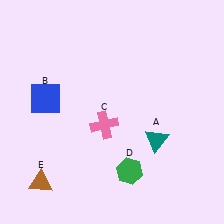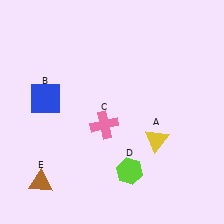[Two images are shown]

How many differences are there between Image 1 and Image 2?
There are 2 differences between the two images.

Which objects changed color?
A changed from teal to yellow. D changed from green to lime.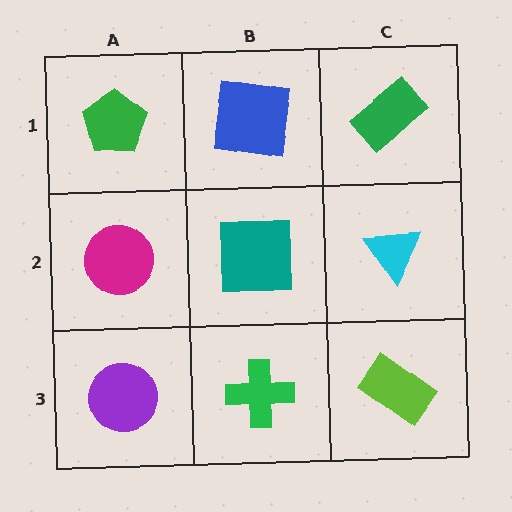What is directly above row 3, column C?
A cyan triangle.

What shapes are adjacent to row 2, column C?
A green rectangle (row 1, column C), a lime rectangle (row 3, column C), a teal square (row 2, column B).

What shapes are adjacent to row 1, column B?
A teal square (row 2, column B), a green pentagon (row 1, column A), a green rectangle (row 1, column C).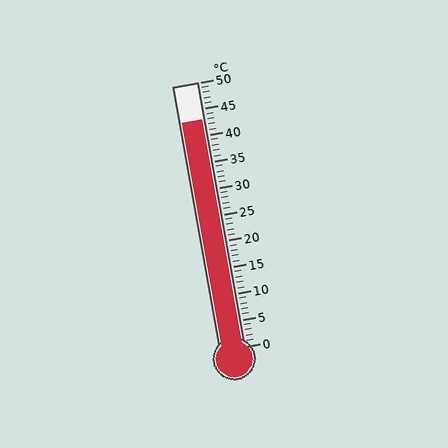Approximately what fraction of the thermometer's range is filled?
The thermometer is filled to approximately 85% of its range.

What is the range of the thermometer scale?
The thermometer scale ranges from 0°C to 50°C.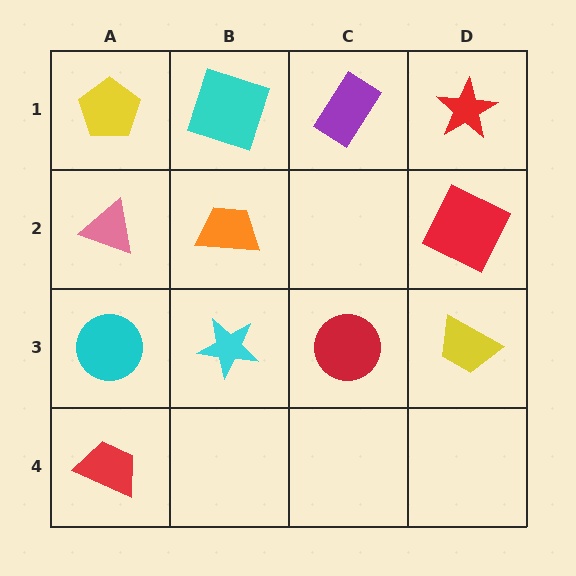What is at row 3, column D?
A yellow trapezoid.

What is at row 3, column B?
A cyan star.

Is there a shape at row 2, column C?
No, that cell is empty.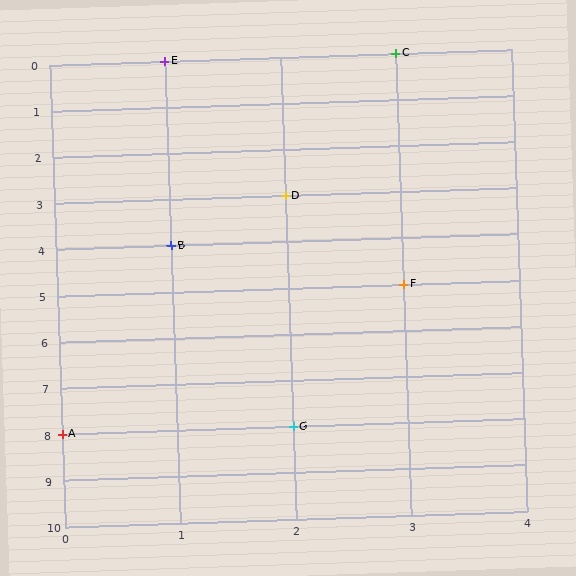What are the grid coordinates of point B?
Point B is at grid coordinates (1, 4).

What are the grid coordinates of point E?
Point E is at grid coordinates (1, 0).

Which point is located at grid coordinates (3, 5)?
Point F is at (3, 5).